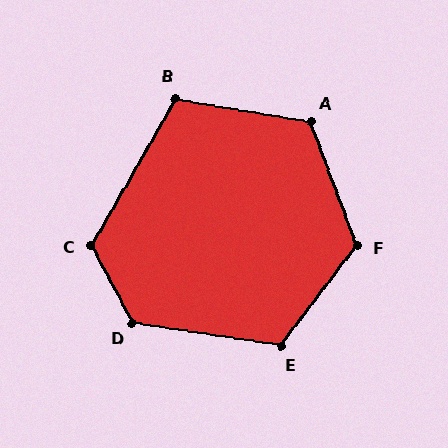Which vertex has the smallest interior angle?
B, at approximately 110 degrees.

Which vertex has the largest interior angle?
D, at approximately 127 degrees.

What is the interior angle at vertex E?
Approximately 118 degrees (obtuse).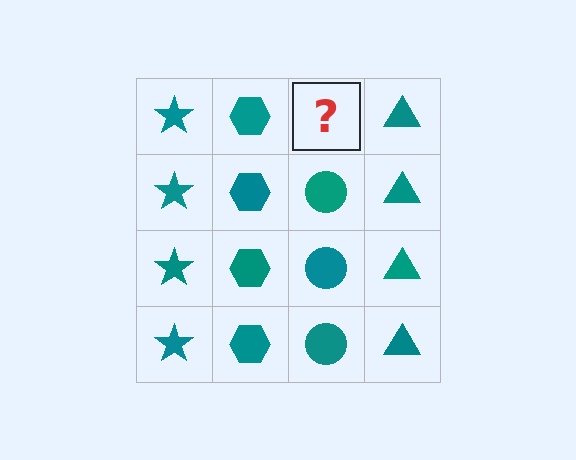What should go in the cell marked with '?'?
The missing cell should contain a teal circle.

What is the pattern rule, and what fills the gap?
The rule is that each column has a consistent shape. The gap should be filled with a teal circle.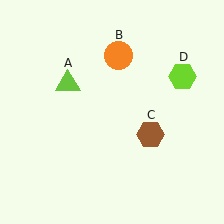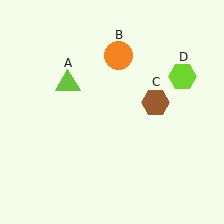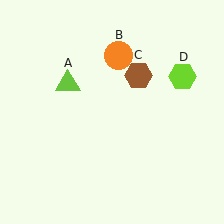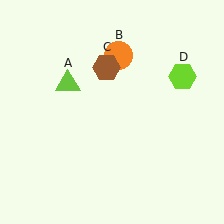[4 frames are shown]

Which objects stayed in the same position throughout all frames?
Lime triangle (object A) and orange circle (object B) and lime hexagon (object D) remained stationary.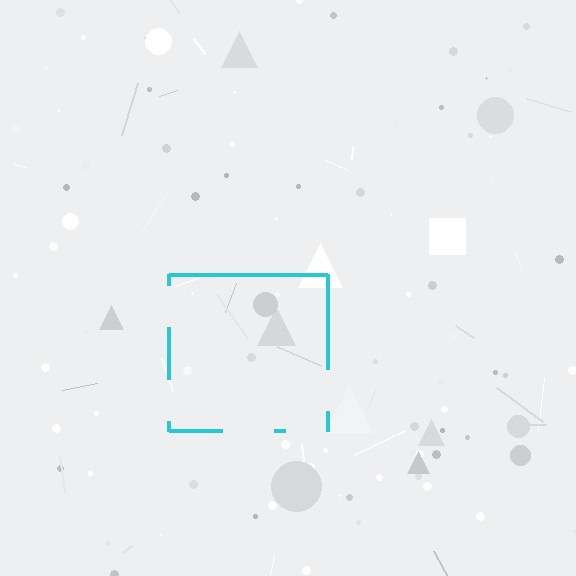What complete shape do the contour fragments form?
The contour fragments form a square.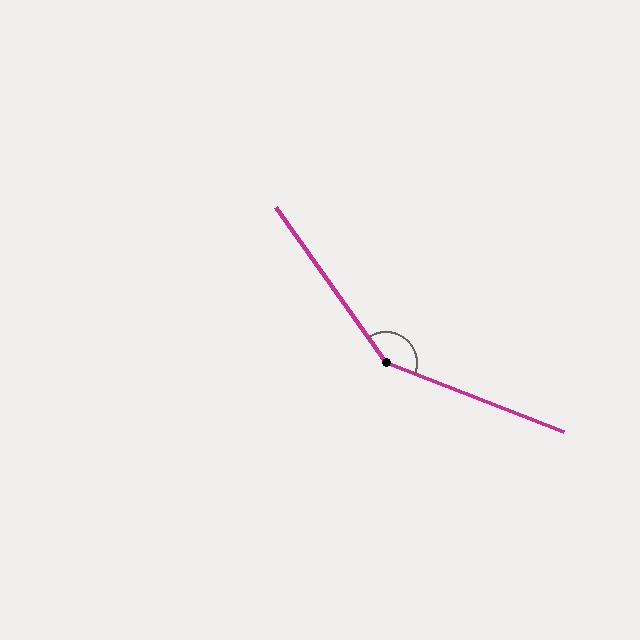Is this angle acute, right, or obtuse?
It is obtuse.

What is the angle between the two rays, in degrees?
Approximately 147 degrees.